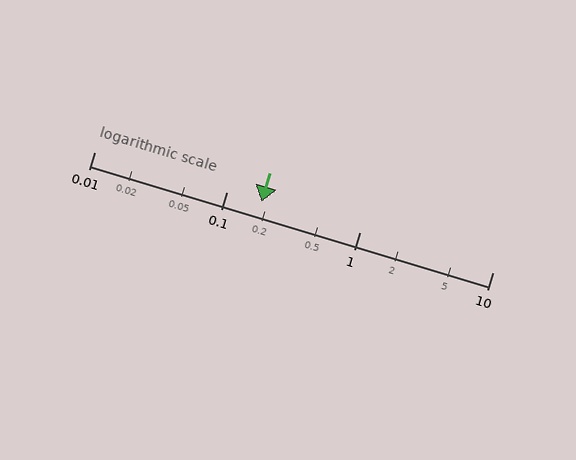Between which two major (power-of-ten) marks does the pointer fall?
The pointer is between 0.1 and 1.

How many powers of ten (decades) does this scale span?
The scale spans 3 decades, from 0.01 to 10.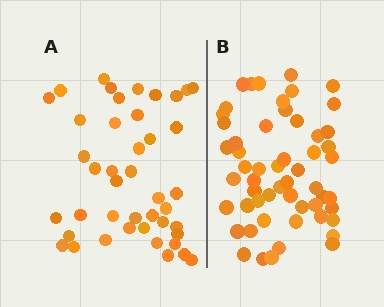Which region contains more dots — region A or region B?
Region B (the right region) has more dots.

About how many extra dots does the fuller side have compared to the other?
Region B has roughly 12 or so more dots than region A.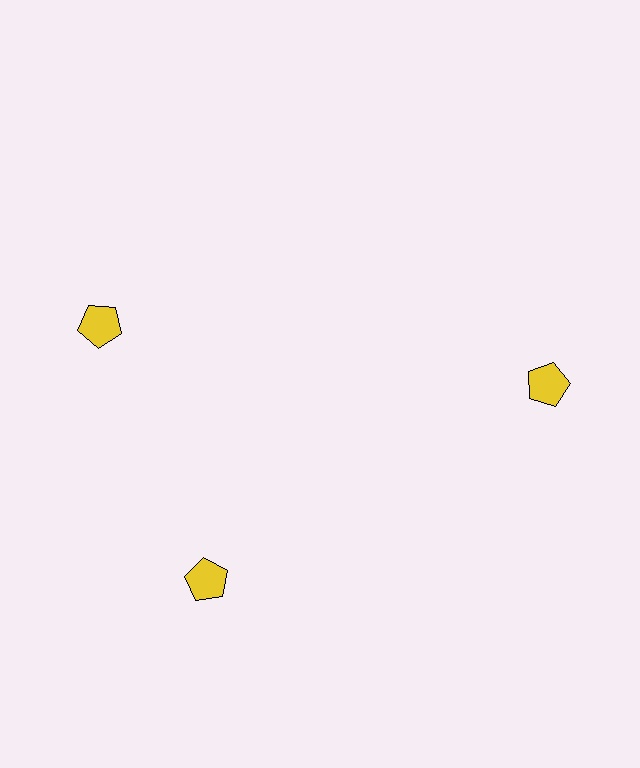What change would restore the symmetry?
The symmetry would be restored by rotating it back into even spacing with its neighbors so that all 3 pentagons sit at equal angles and equal distance from the center.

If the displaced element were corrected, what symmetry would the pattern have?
It would have 3-fold rotational symmetry — the pattern would map onto itself every 120 degrees.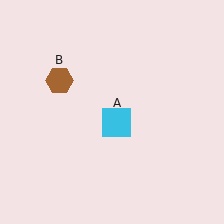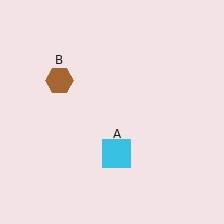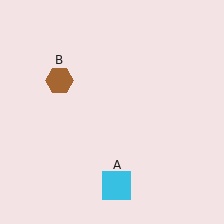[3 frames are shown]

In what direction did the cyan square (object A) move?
The cyan square (object A) moved down.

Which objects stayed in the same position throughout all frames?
Brown hexagon (object B) remained stationary.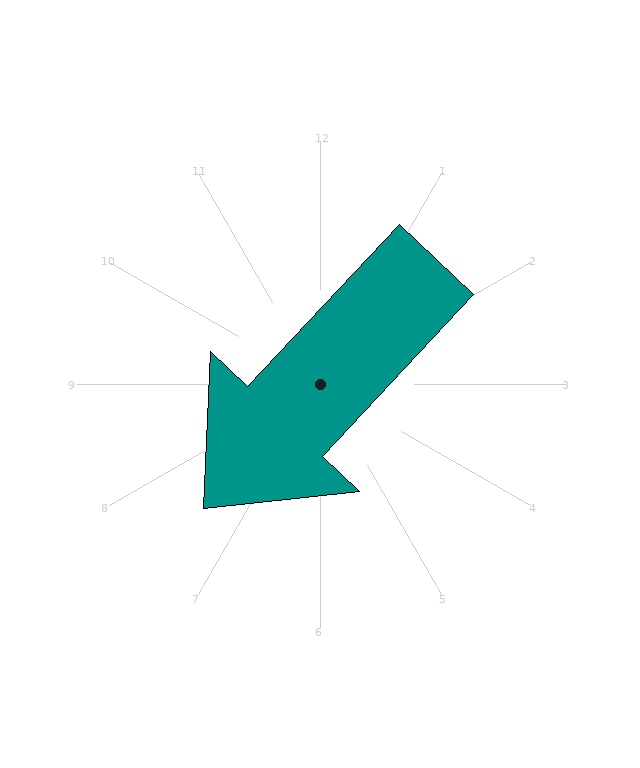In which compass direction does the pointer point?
Southwest.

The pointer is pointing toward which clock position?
Roughly 7 o'clock.